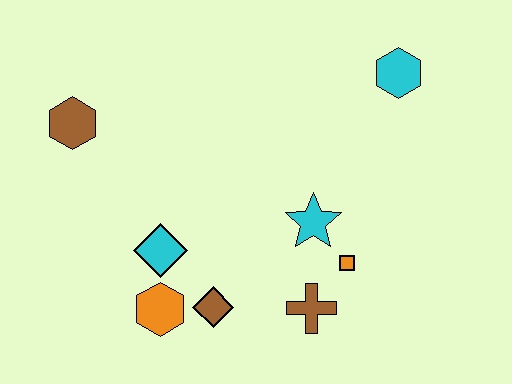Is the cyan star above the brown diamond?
Yes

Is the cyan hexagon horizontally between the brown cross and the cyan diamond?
No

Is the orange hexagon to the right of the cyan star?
No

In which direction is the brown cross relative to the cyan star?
The brown cross is below the cyan star.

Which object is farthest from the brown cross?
The brown hexagon is farthest from the brown cross.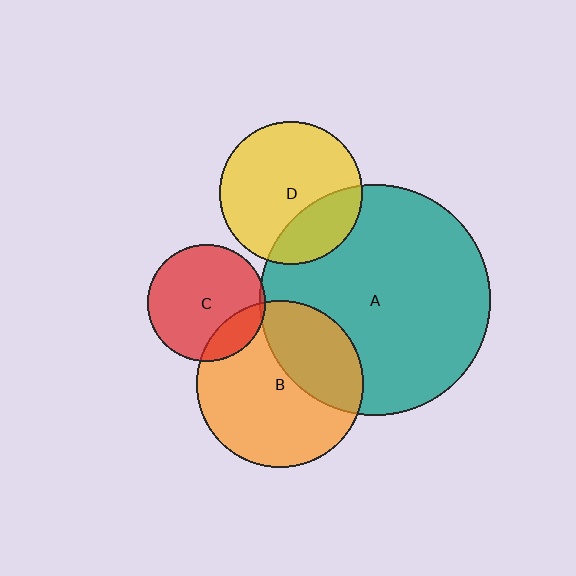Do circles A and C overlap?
Yes.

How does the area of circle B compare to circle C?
Approximately 2.0 times.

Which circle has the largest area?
Circle A (teal).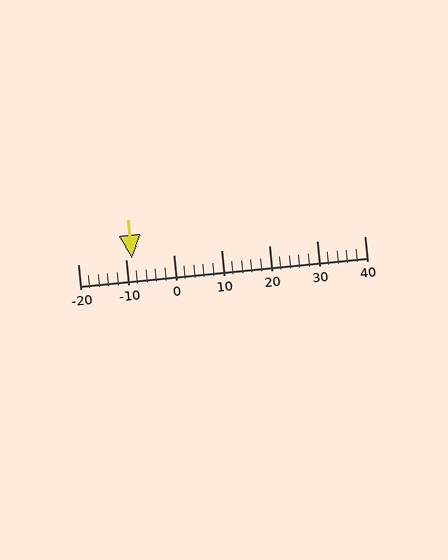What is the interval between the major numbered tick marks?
The major tick marks are spaced 10 units apart.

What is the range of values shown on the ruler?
The ruler shows values from -20 to 40.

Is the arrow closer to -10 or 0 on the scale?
The arrow is closer to -10.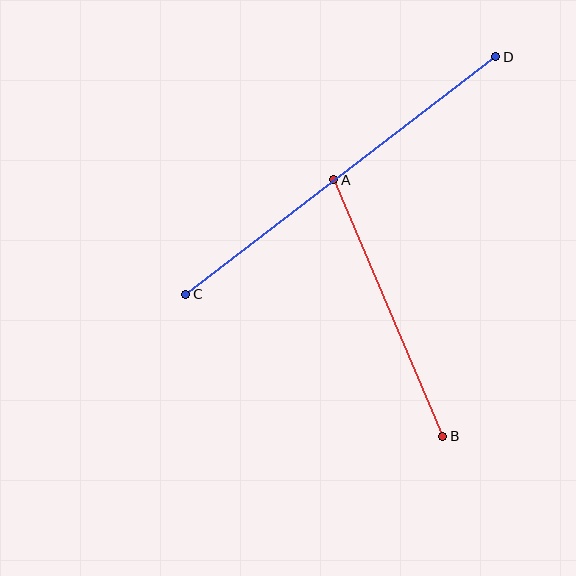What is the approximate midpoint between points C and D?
The midpoint is at approximately (341, 175) pixels.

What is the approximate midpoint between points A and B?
The midpoint is at approximately (388, 308) pixels.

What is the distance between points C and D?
The distance is approximately 391 pixels.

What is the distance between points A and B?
The distance is approximately 279 pixels.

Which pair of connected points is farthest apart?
Points C and D are farthest apart.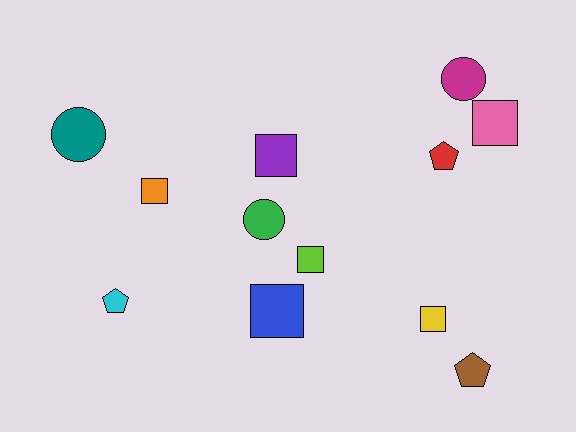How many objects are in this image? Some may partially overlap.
There are 12 objects.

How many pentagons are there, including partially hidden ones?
There are 3 pentagons.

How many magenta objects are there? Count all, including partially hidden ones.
There is 1 magenta object.